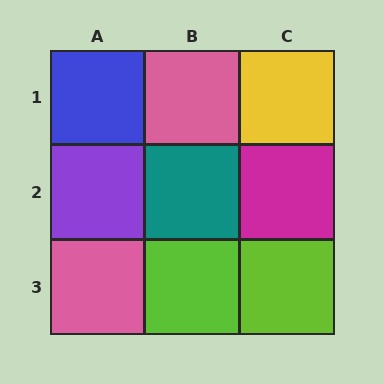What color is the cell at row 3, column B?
Lime.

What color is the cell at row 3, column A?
Pink.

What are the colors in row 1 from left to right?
Blue, pink, yellow.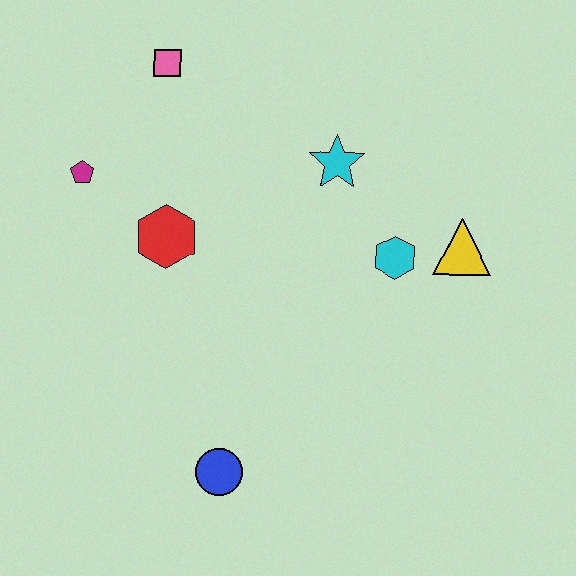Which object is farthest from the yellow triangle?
The magenta pentagon is farthest from the yellow triangle.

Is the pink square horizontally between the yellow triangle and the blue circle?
No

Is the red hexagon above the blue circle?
Yes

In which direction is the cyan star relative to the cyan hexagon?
The cyan star is above the cyan hexagon.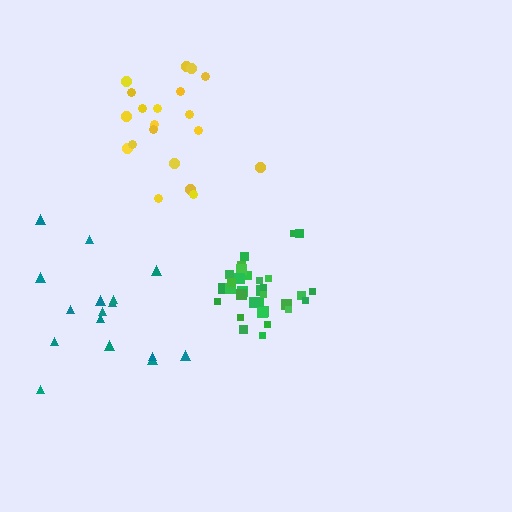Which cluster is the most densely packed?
Green.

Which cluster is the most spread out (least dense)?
Teal.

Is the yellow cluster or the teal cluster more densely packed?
Yellow.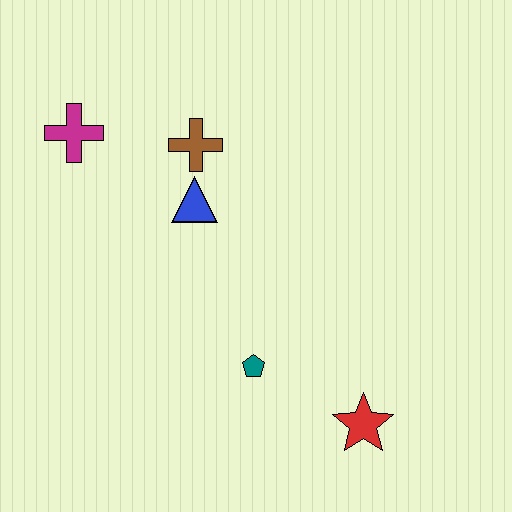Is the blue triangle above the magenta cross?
No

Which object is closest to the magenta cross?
The brown cross is closest to the magenta cross.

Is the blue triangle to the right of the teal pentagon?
No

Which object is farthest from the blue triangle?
The red star is farthest from the blue triangle.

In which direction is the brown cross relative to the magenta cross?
The brown cross is to the right of the magenta cross.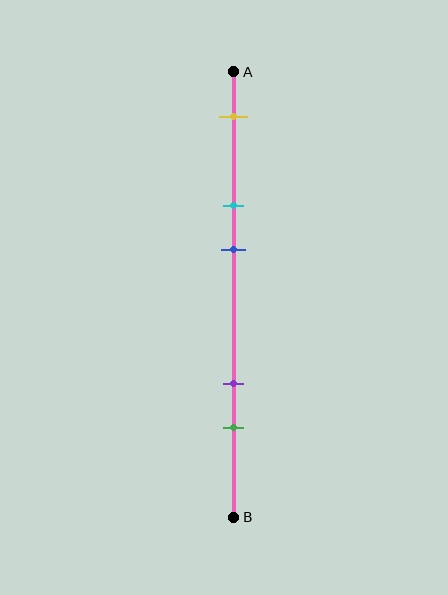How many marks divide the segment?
There are 5 marks dividing the segment.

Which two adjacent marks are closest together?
The cyan and blue marks are the closest adjacent pair.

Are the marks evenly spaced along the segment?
No, the marks are not evenly spaced.